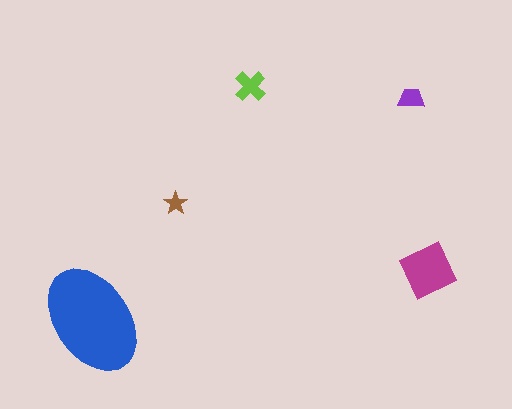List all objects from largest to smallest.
The blue ellipse, the magenta diamond, the lime cross, the purple trapezoid, the brown star.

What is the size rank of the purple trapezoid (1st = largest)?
4th.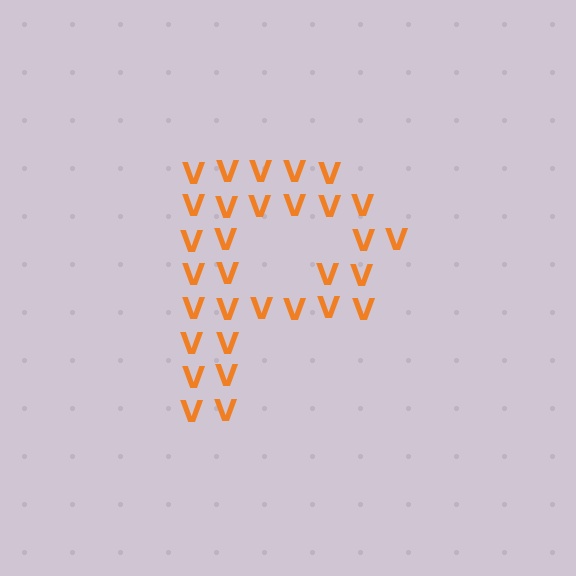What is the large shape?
The large shape is the letter P.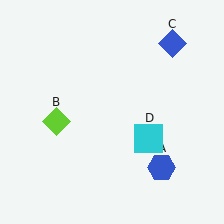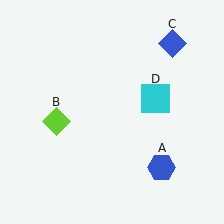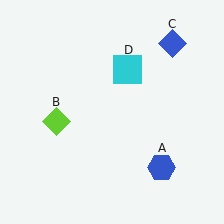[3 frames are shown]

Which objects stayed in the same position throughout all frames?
Blue hexagon (object A) and lime diamond (object B) and blue diamond (object C) remained stationary.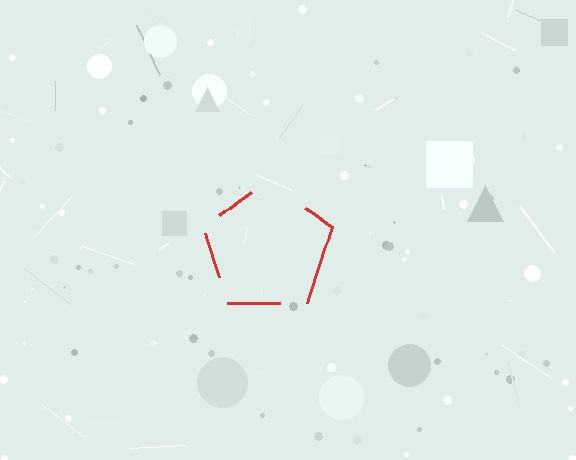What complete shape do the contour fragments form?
The contour fragments form a pentagon.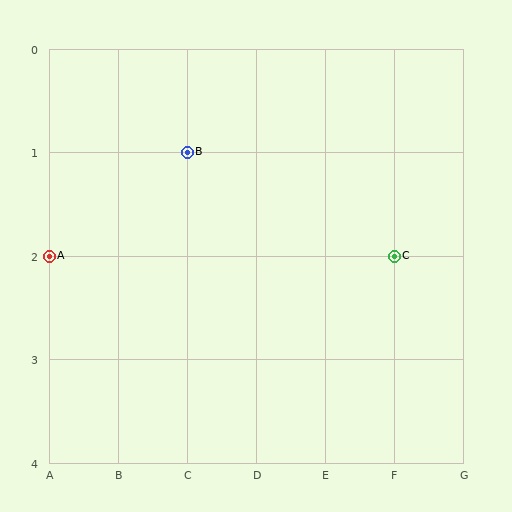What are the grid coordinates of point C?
Point C is at grid coordinates (F, 2).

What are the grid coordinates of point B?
Point B is at grid coordinates (C, 1).